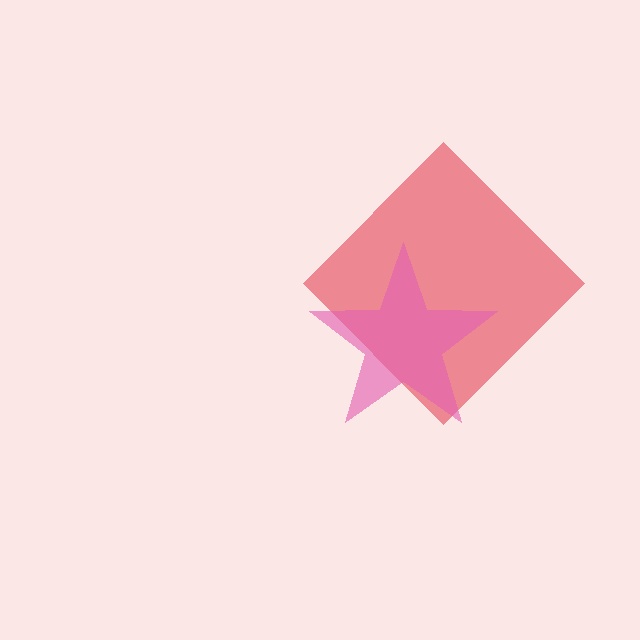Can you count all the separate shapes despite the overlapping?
Yes, there are 2 separate shapes.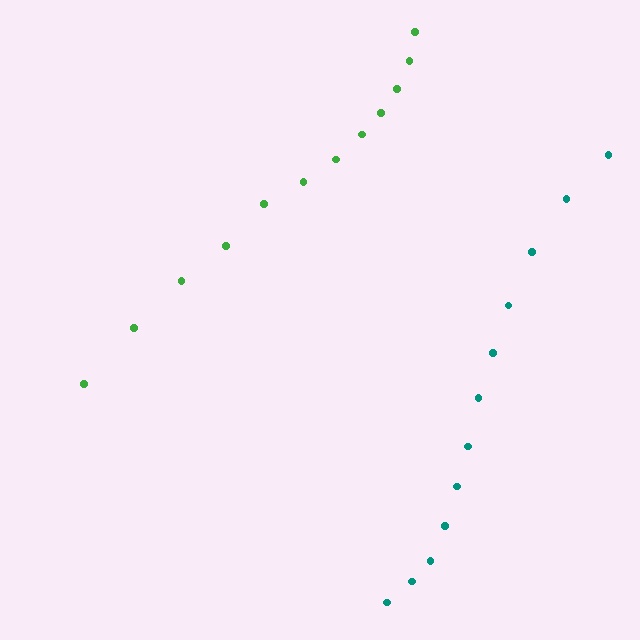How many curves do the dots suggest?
There are 2 distinct paths.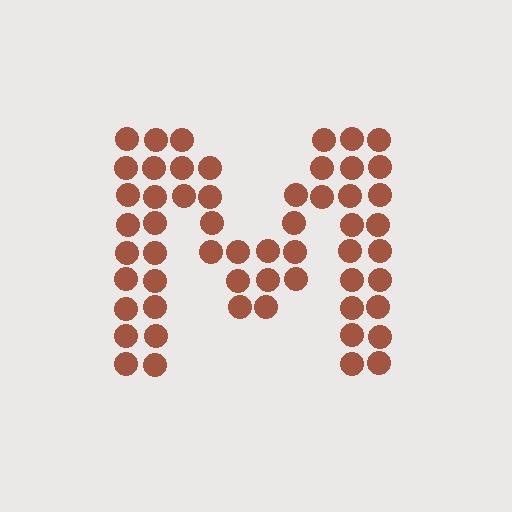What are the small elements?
The small elements are circles.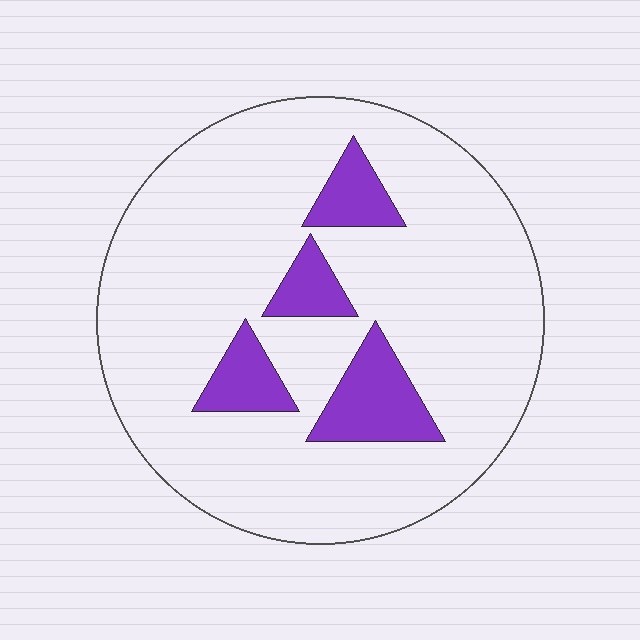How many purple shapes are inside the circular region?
4.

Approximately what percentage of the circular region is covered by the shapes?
Approximately 15%.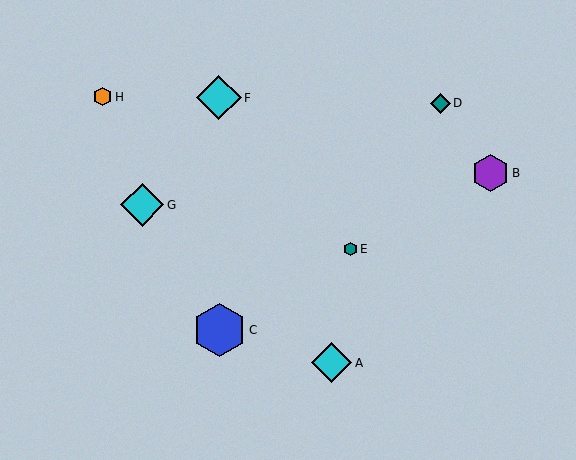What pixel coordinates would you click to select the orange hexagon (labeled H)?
Click at (103, 97) to select the orange hexagon H.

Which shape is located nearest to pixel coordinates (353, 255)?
The teal hexagon (labeled E) at (351, 249) is nearest to that location.